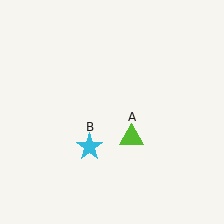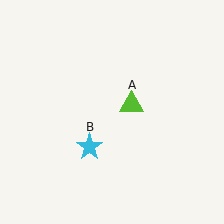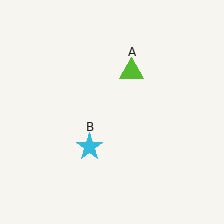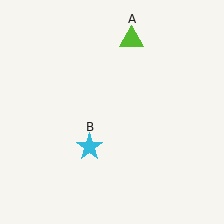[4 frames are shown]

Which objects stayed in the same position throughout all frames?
Cyan star (object B) remained stationary.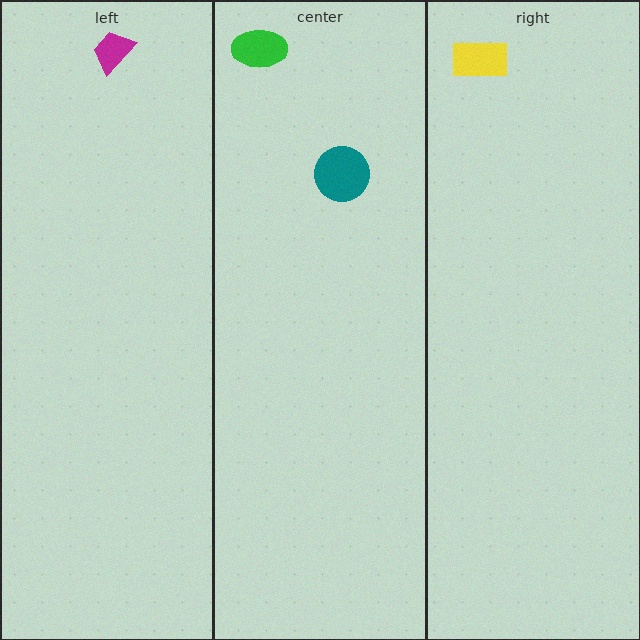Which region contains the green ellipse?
The center region.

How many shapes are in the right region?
1.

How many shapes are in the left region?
1.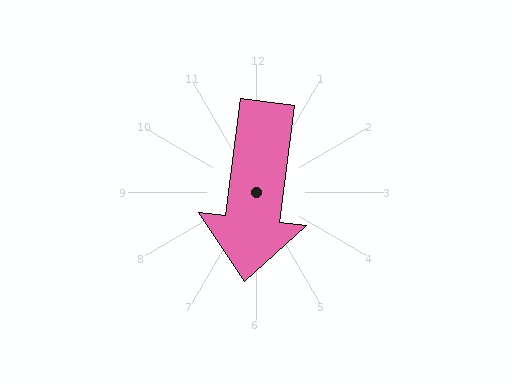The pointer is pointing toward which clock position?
Roughly 6 o'clock.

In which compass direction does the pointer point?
South.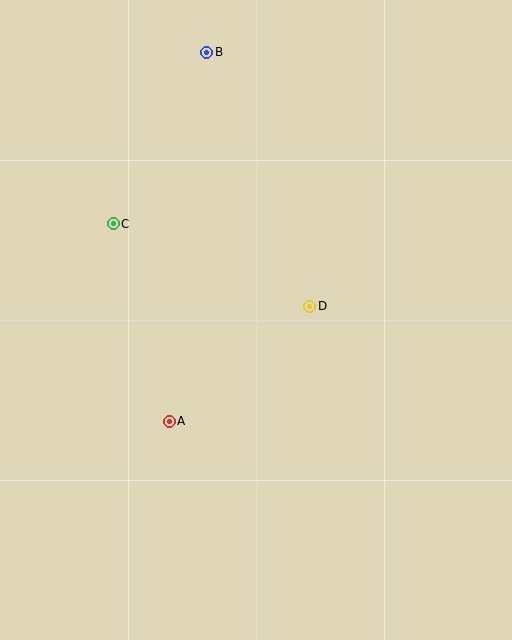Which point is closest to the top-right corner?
Point B is closest to the top-right corner.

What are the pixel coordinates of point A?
Point A is at (169, 421).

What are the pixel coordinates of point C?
Point C is at (113, 224).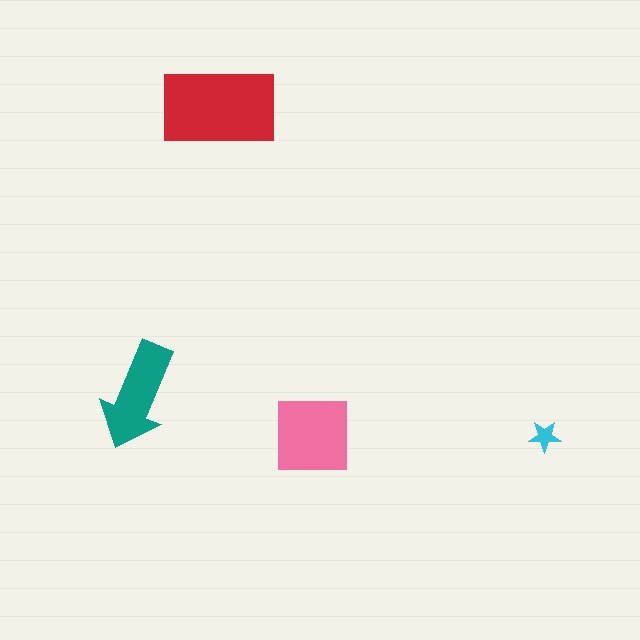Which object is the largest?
The red rectangle.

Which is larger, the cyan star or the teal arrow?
The teal arrow.